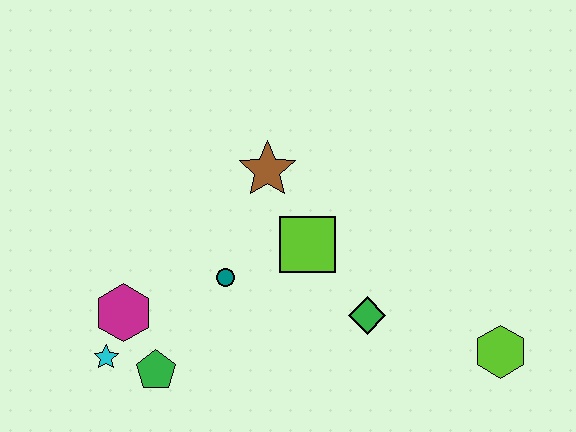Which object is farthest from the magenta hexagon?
The lime hexagon is farthest from the magenta hexagon.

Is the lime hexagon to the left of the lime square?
No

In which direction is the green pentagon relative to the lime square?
The green pentagon is to the left of the lime square.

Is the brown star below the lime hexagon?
No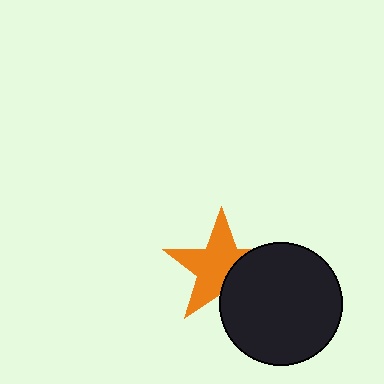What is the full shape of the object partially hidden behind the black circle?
The partially hidden object is an orange star.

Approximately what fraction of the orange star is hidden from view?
Roughly 34% of the orange star is hidden behind the black circle.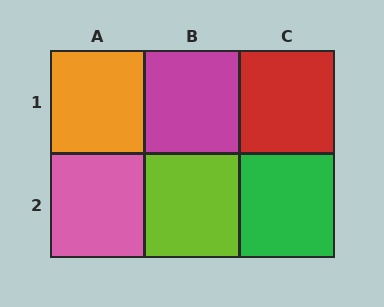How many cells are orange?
1 cell is orange.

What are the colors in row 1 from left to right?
Orange, magenta, red.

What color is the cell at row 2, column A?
Pink.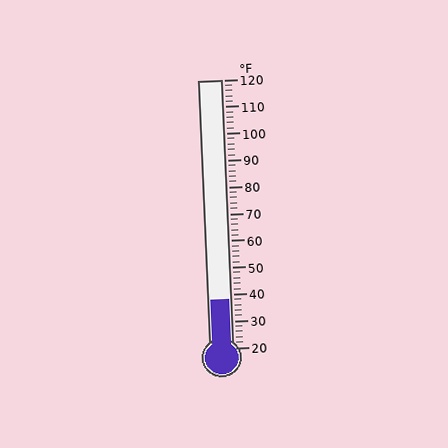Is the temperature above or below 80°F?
The temperature is below 80°F.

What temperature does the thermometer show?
The thermometer shows approximately 38°F.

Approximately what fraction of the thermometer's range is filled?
The thermometer is filled to approximately 20% of its range.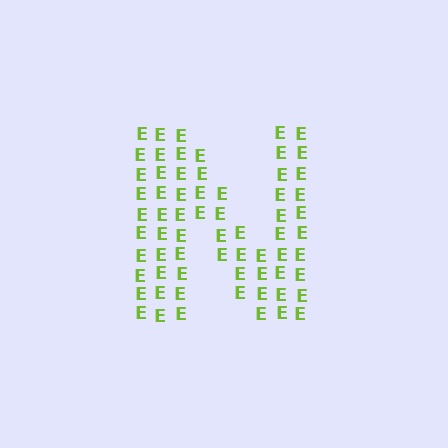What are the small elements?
The small elements are letter E's.